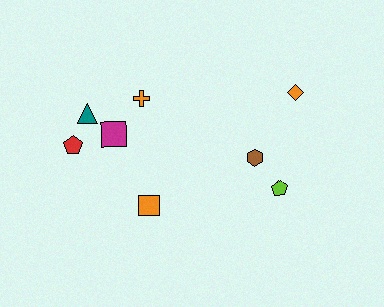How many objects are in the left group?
There are 5 objects.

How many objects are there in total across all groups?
There are 8 objects.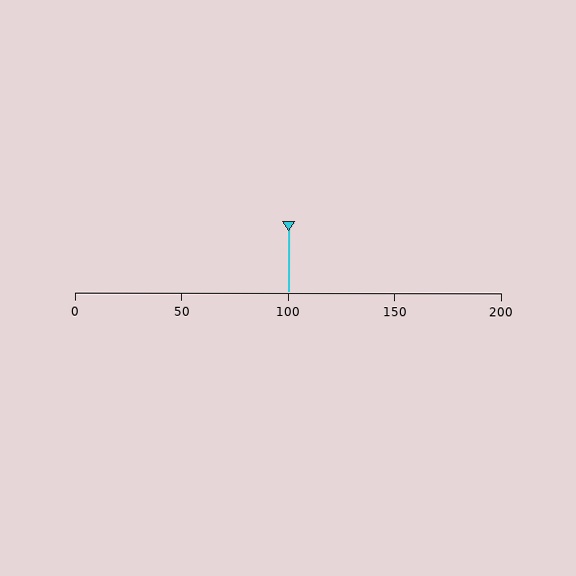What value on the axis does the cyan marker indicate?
The marker indicates approximately 100.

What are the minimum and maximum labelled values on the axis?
The axis runs from 0 to 200.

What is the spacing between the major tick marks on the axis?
The major ticks are spaced 50 apart.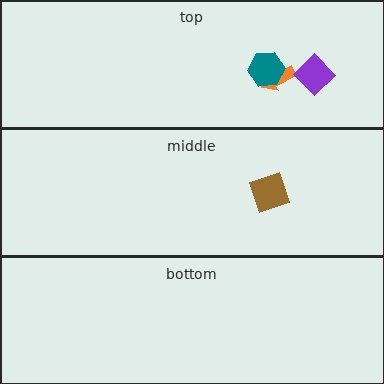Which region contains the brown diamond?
The middle region.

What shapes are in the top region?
The orange arrow, the teal hexagon, the purple diamond.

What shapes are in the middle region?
The brown diamond.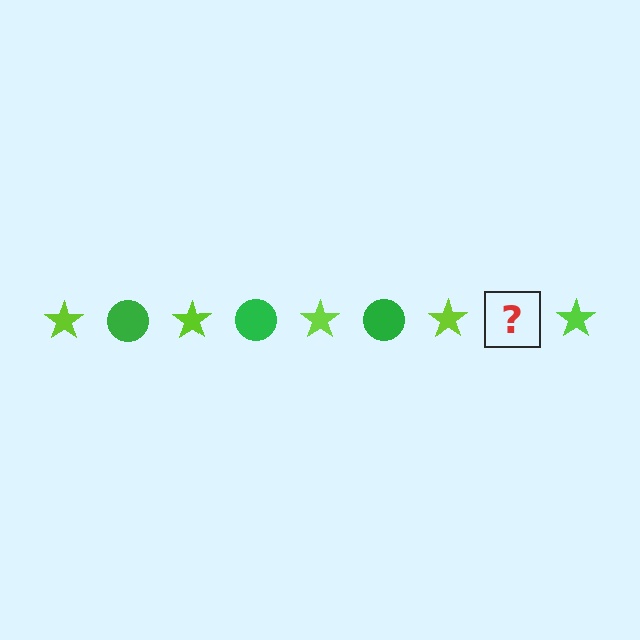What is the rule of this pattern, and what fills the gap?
The rule is that the pattern alternates between lime star and green circle. The gap should be filled with a green circle.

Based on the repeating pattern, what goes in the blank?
The blank should be a green circle.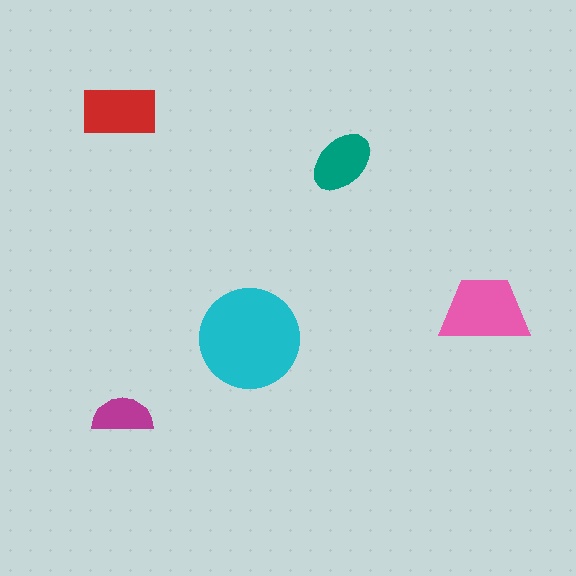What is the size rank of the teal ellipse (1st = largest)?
4th.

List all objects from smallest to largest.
The magenta semicircle, the teal ellipse, the red rectangle, the pink trapezoid, the cyan circle.